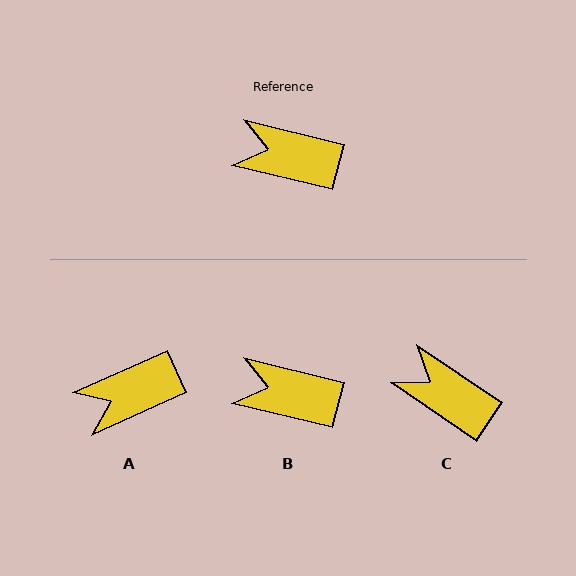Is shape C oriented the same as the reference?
No, it is off by about 20 degrees.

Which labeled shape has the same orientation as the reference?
B.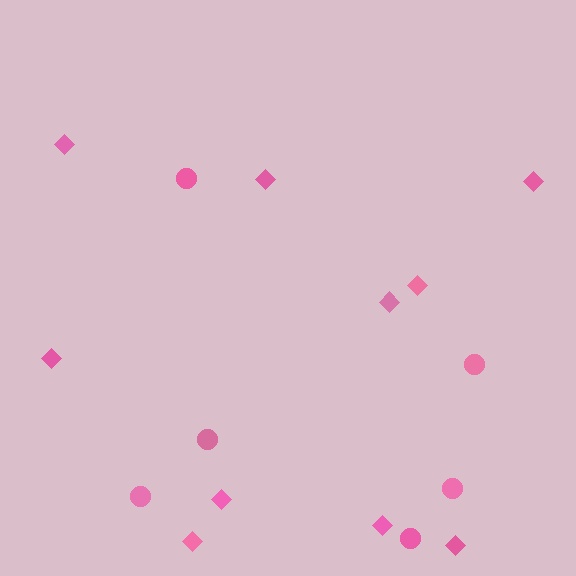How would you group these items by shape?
There are 2 groups: one group of circles (6) and one group of diamonds (10).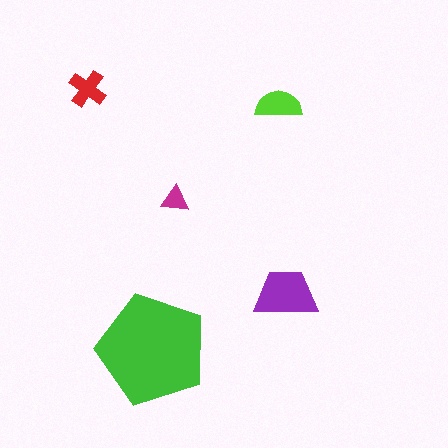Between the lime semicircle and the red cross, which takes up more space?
The lime semicircle.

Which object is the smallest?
The magenta triangle.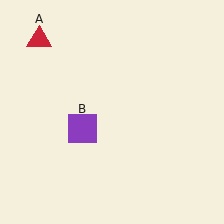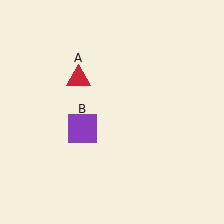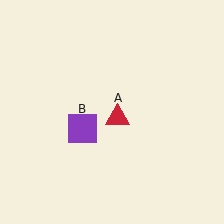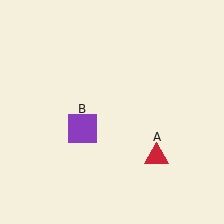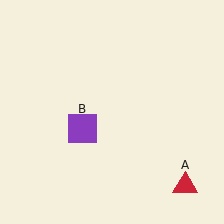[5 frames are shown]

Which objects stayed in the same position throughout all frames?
Purple square (object B) remained stationary.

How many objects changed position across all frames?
1 object changed position: red triangle (object A).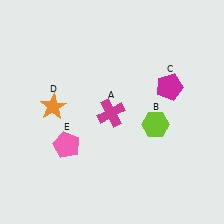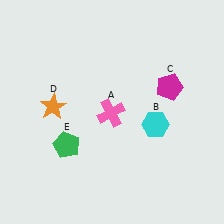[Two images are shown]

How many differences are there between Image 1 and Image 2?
There are 3 differences between the two images.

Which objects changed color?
A changed from magenta to pink. B changed from lime to cyan. E changed from pink to green.